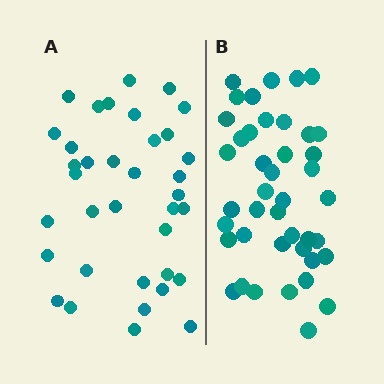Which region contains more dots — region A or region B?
Region B (the right region) has more dots.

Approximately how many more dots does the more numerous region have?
Region B has about 6 more dots than region A.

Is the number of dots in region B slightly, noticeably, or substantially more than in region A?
Region B has only slightly more — the two regions are fairly close. The ratio is roughly 1.2 to 1.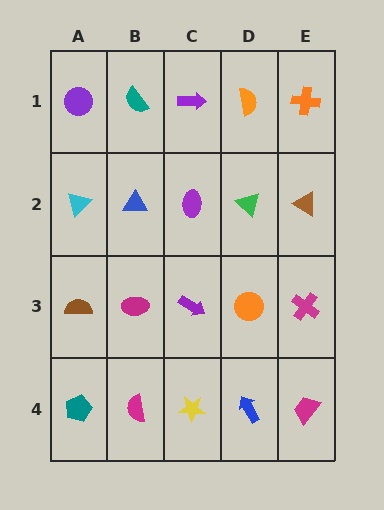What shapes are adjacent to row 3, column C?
A purple ellipse (row 2, column C), a yellow star (row 4, column C), a magenta ellipse (row 3, column B), an orange circle (row 3, column D).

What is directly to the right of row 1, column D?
An orange cross.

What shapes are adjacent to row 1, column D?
A green triangle (row 2, column D), a purple arrow (row 1, column C), an orange cross (row 1, column E).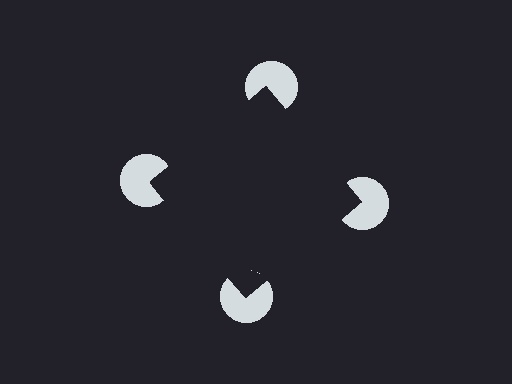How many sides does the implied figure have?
4 sides.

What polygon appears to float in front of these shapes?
An illusory square — its edges are inferred from the aligned wedge cuts in the pac-man discs, not physically drawn.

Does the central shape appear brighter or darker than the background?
It typically appears slightly darker than the background, even though no actual brightness change is drawn.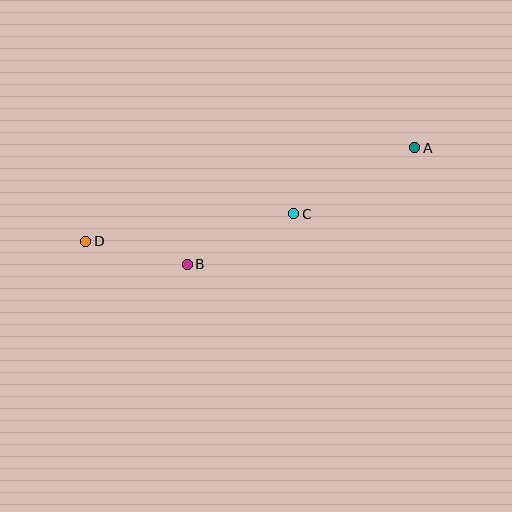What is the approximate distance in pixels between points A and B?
The distance between A and B is approximately 255 pixels.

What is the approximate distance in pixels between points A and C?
The distance between A and C is approximately 138 pixels.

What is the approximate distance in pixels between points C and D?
The distance between C and D is approximately 210 pixels.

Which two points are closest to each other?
Points B and D are closest to each other.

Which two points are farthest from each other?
Points A and D are farthest from each other.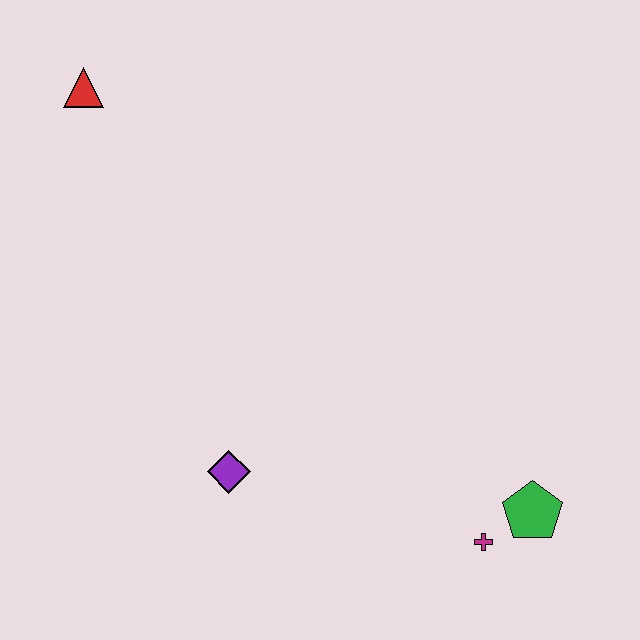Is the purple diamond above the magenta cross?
Yes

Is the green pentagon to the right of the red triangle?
Yes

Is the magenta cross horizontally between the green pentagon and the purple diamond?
Yes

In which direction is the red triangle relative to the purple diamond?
The red triangle is above the purple diamond.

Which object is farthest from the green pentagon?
The red triangle is farthest from the green pentagon.